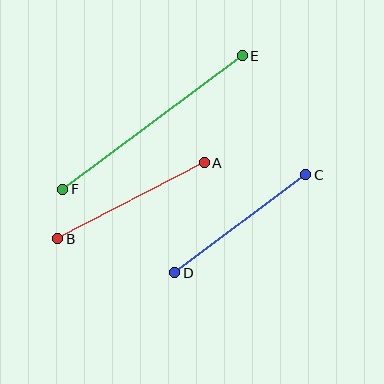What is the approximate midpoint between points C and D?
The midpoint is at approximately (240, 224) pixels.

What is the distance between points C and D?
The distance is approximately 164 pixels.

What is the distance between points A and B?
The distance is approximately 165 pixels.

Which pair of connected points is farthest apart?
Points E and F are farthest apart.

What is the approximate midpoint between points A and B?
The midpoint is at approximately (131, 201) pixels.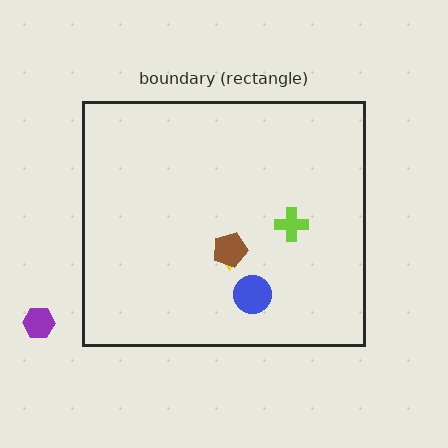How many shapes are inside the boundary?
4 inside, 1 outside.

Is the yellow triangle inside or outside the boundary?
Inside.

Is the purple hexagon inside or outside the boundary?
Outside.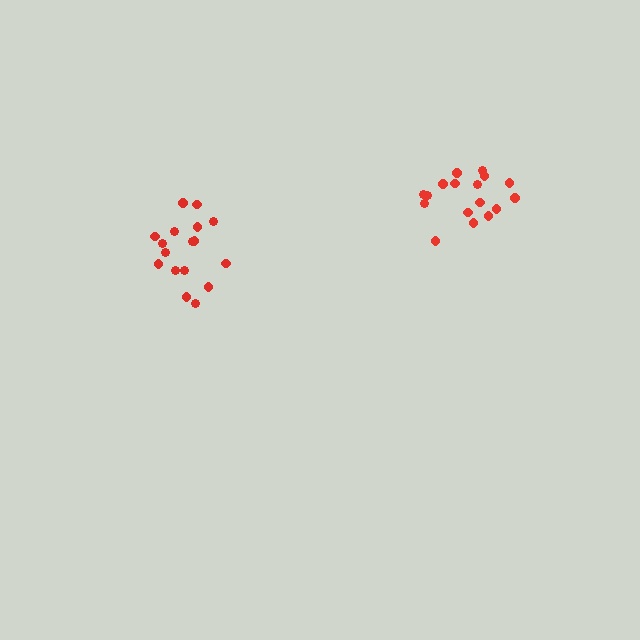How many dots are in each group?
Group 1: 17 dots, Group 2: 17 dots (34 total).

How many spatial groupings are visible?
There are 2 spatial groupings.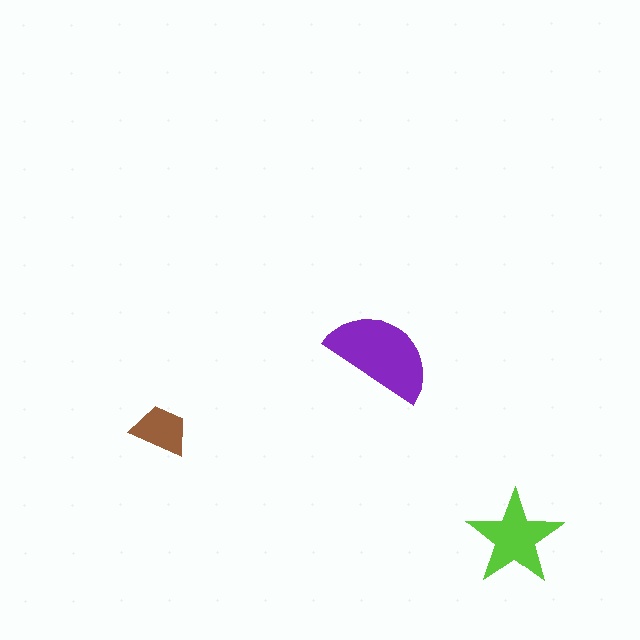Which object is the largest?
The purple semicircle.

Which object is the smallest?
The brown trapezoid.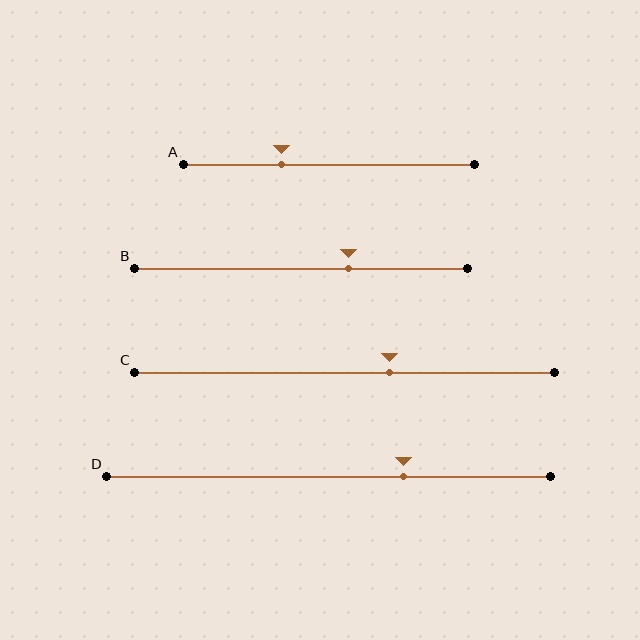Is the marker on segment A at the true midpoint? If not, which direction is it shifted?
No, the marker on segment A is shifted to the left by about 16% of the segment length.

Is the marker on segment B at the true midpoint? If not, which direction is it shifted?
No, the marker on segment B is shifted to the right by about 14% of the segment length.